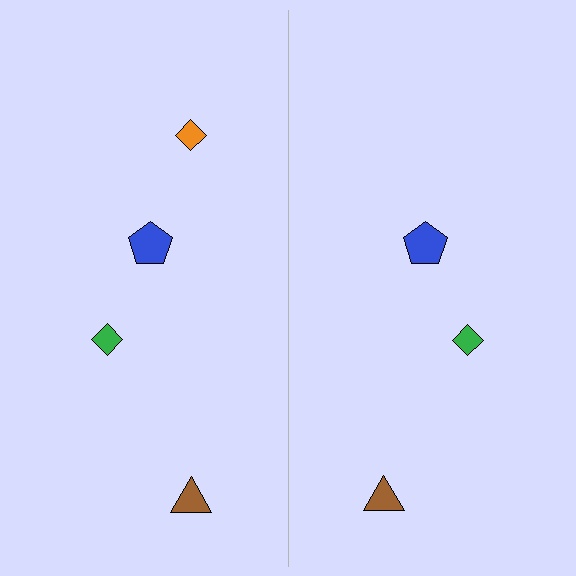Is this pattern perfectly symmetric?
No, the pattern is not perfectly symmetric. A orange diamond is missing from the right side.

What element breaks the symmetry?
A orange diamond is missing from the right side.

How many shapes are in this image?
There are 7 shapes in this image.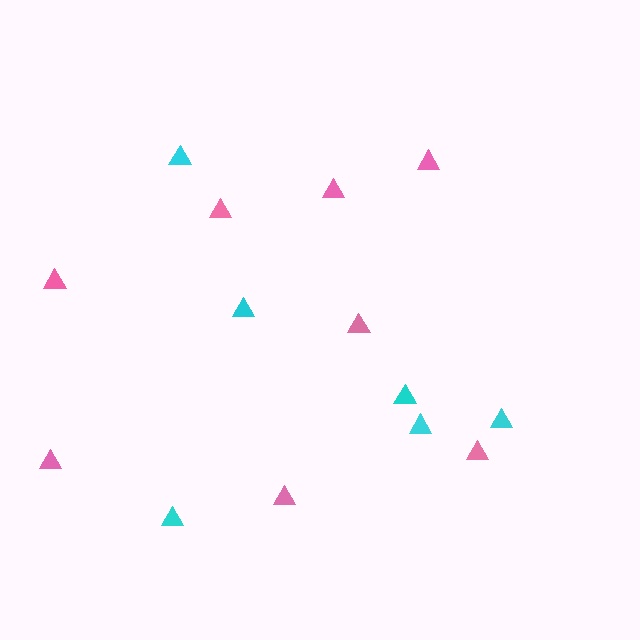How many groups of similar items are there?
There are 2 groups: one group of pink triangles (8) and one group of cyan triangles (6).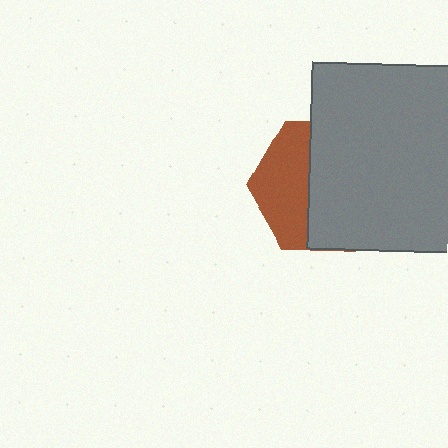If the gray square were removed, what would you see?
You would see the complete brown hexagon.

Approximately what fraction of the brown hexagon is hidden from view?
Roughly 61% of the brown hexagon is hidden behind the gray square.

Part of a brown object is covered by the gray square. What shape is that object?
It is a hexagon.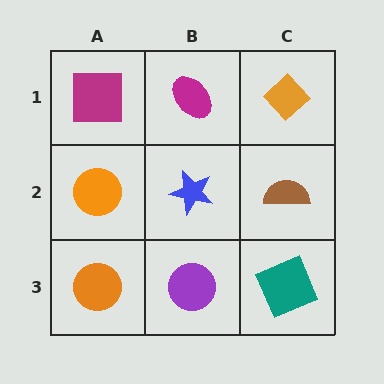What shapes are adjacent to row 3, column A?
An orange circle (row 2, column A), a purple circle (row 3, column B).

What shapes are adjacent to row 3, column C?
A brown semicircle (row 2, column C), a purple circle (row 3, column B).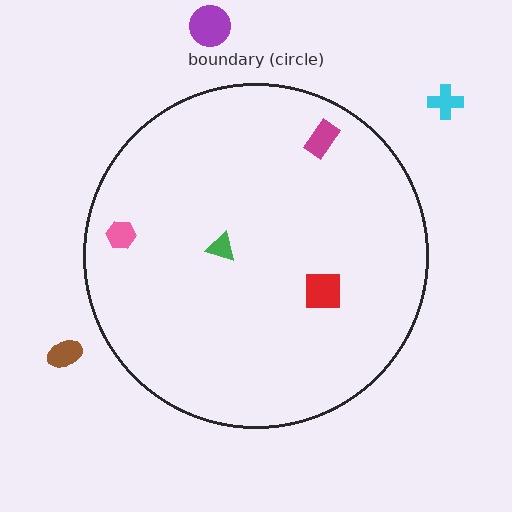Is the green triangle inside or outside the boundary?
Inside.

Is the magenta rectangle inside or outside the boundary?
Inside.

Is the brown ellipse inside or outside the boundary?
Outside.